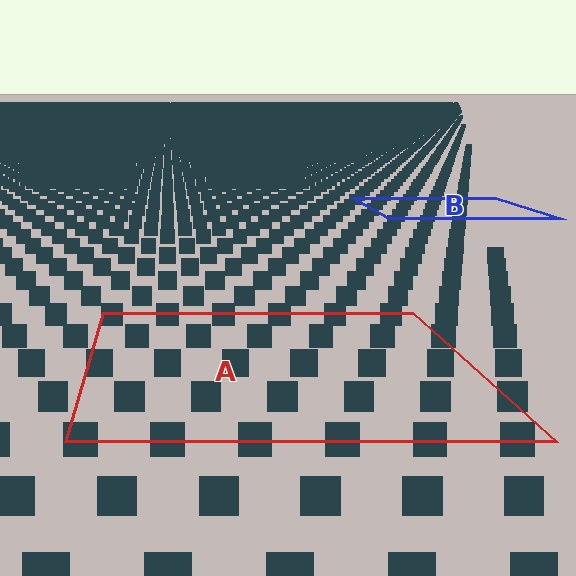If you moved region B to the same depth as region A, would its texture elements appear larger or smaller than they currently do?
They would appear larger. At a closer depth, the same texture elements are projected at a bigger on-screen size.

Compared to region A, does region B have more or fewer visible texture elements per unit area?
Region B has more texture elements per unit area — they are packed more densely because it is farther away.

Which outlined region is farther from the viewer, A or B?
Region B is farther from the viewer — the texture elements inside it appear smaller and more densely packed.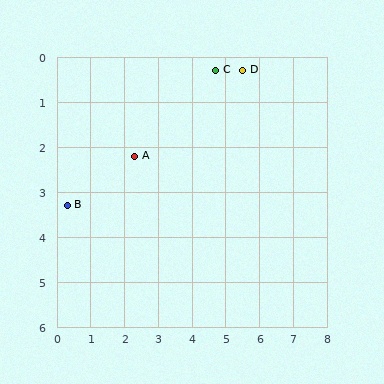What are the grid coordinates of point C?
Point C is at approximately (4.7, 0.3).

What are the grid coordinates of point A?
Point A is at approximately (2.3, 2.2).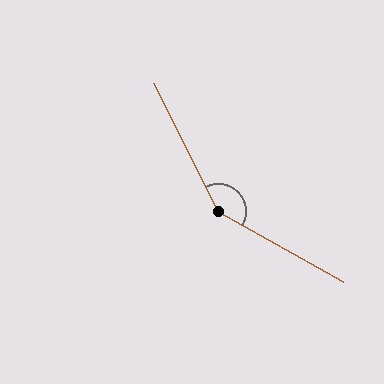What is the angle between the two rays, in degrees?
Approximately 146 degrees.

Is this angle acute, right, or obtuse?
It is obtuse.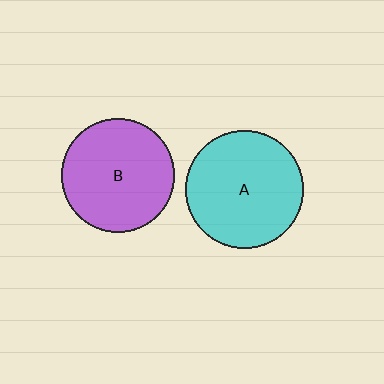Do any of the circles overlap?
No, none of the circles overlap.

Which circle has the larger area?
Circle A (cyan).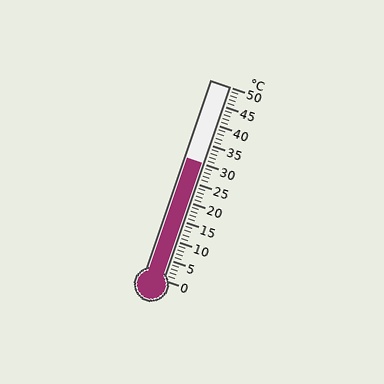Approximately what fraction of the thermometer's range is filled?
The thermometer is filled to approximately 60% of its range.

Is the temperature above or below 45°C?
The temperature is below 45°C.